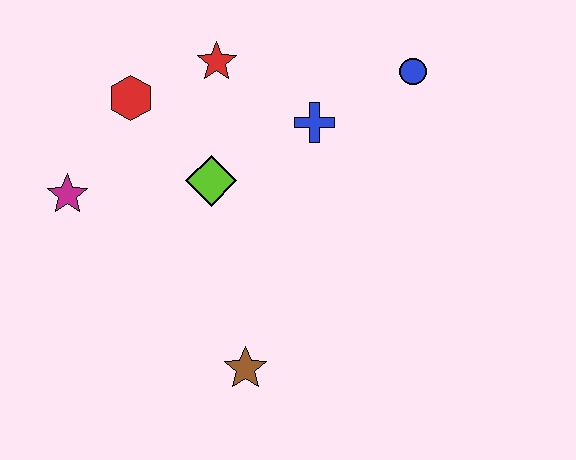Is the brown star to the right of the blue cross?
No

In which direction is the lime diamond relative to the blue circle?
The lime diamond is to the left of the blue circle.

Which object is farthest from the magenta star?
The blue circle is farthest from the magenta star.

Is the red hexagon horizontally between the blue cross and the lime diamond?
No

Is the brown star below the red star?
Yes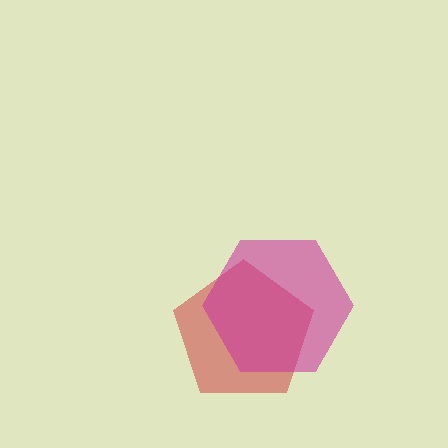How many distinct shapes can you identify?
There are 2 distinct shapes: a red pentagon, a magenta hexagon.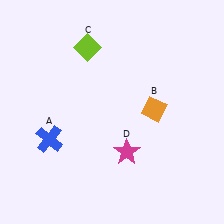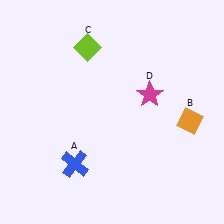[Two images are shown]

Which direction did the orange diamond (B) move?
The orange diamond (B) moved right.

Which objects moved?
The objects that moved are: the blue cross (A), the orange diamond (B), the magenta star (D).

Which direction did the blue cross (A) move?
The blue cross (A) moved right.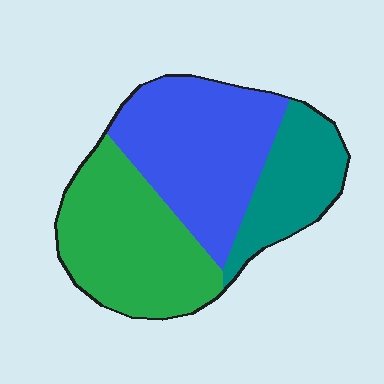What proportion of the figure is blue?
Blue takes up about two fifths (2/5) of the figure.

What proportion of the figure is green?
Green takes up about three eighths (3/8) of the figure.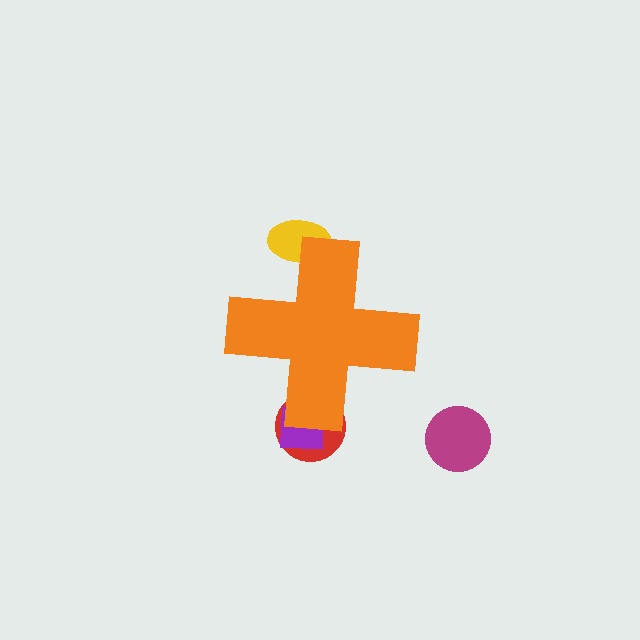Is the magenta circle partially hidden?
No, the magenta circle is fully visible.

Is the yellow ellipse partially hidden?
Yes, the yellow ellipse is partially hidden behind the orange cross.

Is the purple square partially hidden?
Yes, the purple square is partially hidden behind the orange cross.